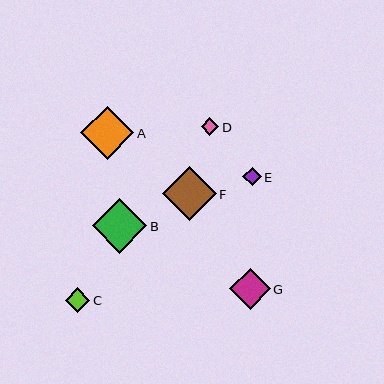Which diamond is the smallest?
Diamond D is the smallest with a size of approximately 18 pixels.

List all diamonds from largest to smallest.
From largest to smallest: B, F, A, G, C, E, D.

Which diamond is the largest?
Diamond B is the largest with a size of approximately 54 pixels.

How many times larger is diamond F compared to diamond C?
Diamond F is approximately 2.2 times the size of diamond C.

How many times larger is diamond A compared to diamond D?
Diamond A is approximately 3.0 times the size of diamond D.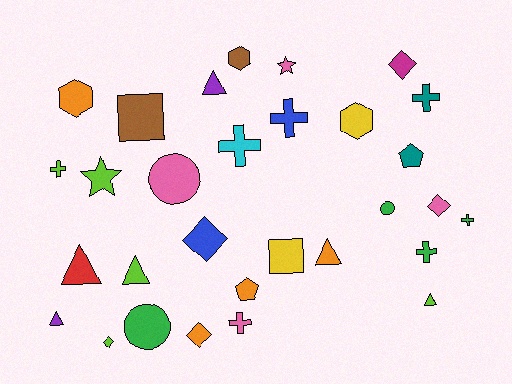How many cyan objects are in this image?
There is 1 cyan object.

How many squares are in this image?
There are 2 squares.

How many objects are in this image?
There are 30 objects.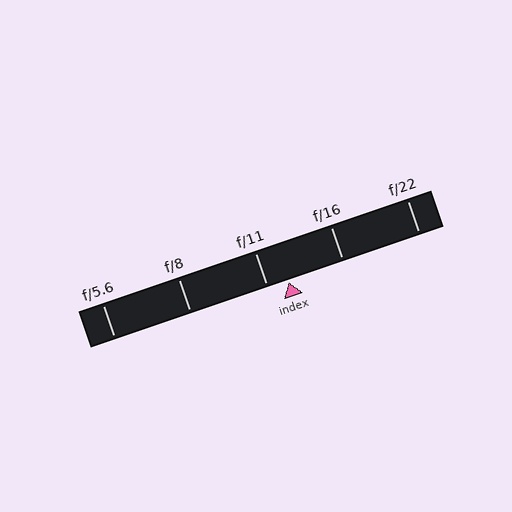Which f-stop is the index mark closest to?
The index mark is closest to f/11.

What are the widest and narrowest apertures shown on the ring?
The widest aperture shown is f/5.6 and the narrowest is f/22.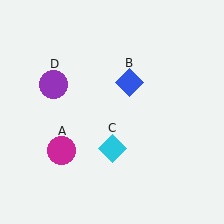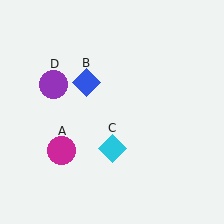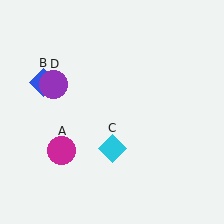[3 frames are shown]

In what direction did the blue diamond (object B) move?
The blue diamond (object B) moved left.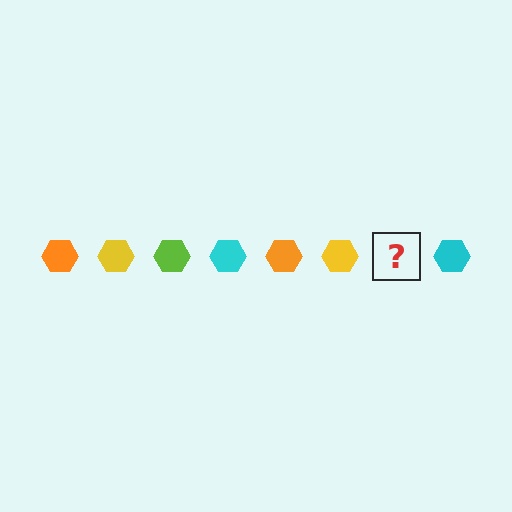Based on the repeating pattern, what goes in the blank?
The blank should be a lime hexagon.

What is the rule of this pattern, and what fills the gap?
The rule is that the pattern cycles through orange, yellow, lime, cyan hexagons. The gap should be filled with a lime hexagon.